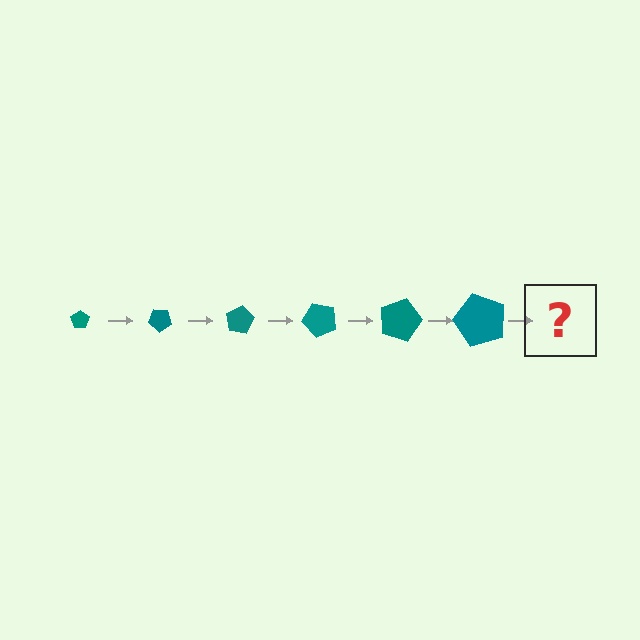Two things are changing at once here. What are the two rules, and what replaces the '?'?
The two rules are that the pentagon grows larger each step and it rotates 40 degrees each step. The '?' should be a pentagon, larger than the previous one and rotated 240 degrees from the start.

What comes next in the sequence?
The next element should be a pentagon, larger than the previous one and rotated 240 degrees from the start.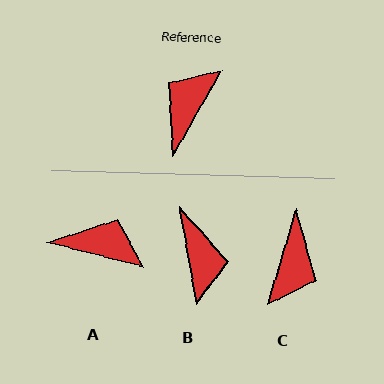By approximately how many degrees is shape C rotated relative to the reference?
Approximately 167 degrees clockwise.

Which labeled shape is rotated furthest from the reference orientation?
C, about 167 degrees away.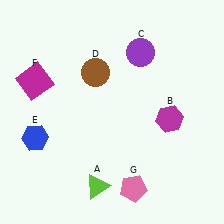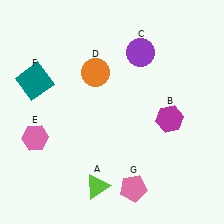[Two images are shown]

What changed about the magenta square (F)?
In Image 1, F is magenta. In Image 2, it changed to teal.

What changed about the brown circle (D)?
In Image 1, D is brown. In Image 2, it changed to orange.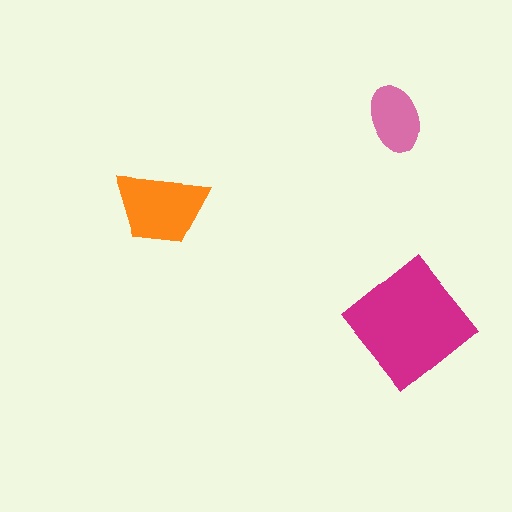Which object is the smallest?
The pink ellipse.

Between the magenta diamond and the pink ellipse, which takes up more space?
The magenta diamond.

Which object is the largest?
The magenta diamond.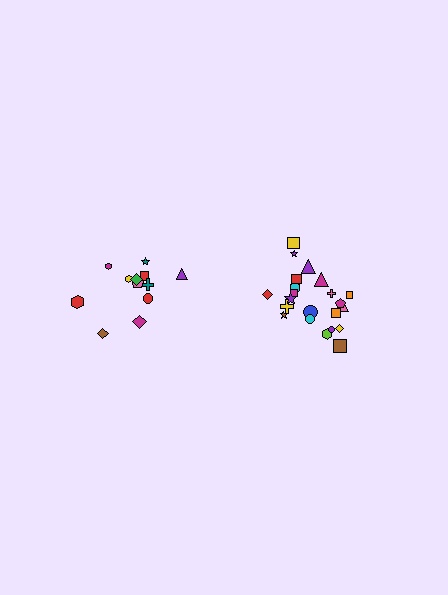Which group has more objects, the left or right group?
The right group.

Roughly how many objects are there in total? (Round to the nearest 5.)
Roughly 35 objects in total.